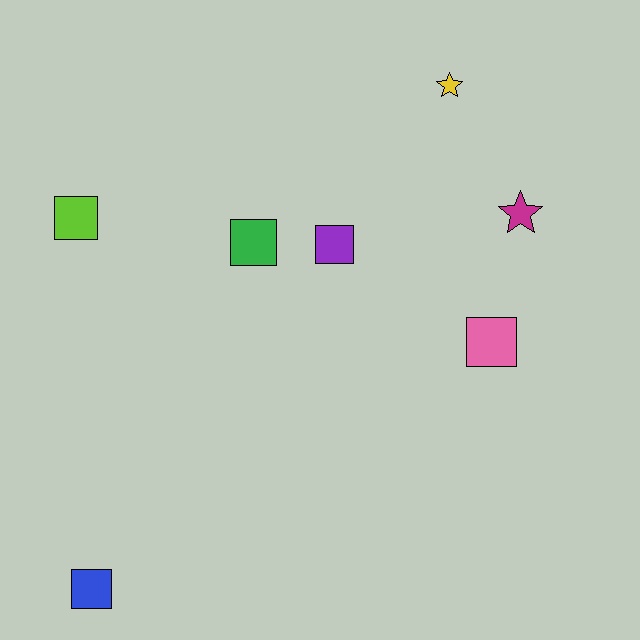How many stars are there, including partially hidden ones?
There are 2 stars.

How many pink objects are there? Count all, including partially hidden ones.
There is 1 pink object.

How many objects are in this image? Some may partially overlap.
There are 7 objects.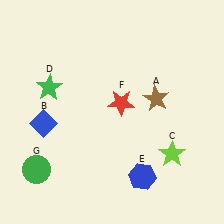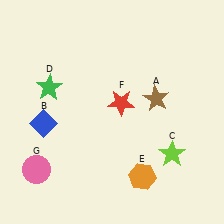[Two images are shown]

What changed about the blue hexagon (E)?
In Image 1, E is blue. In Image 2, it changed to orange.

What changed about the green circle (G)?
In Image 1, G is green. In Image 2, it changed to pink.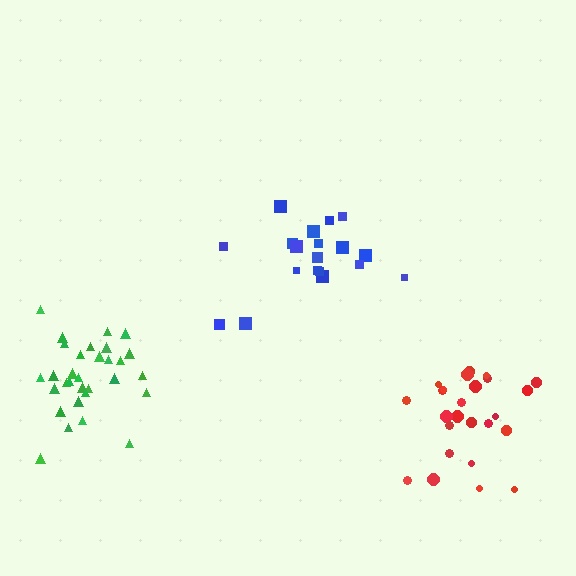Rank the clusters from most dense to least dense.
green, red, blue.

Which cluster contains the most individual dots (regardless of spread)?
Green (31).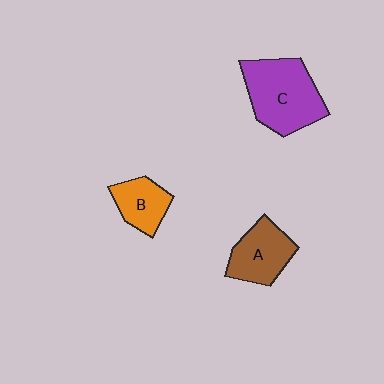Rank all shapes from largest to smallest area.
From largest to smallest: C (purple), A (brown), B (orange).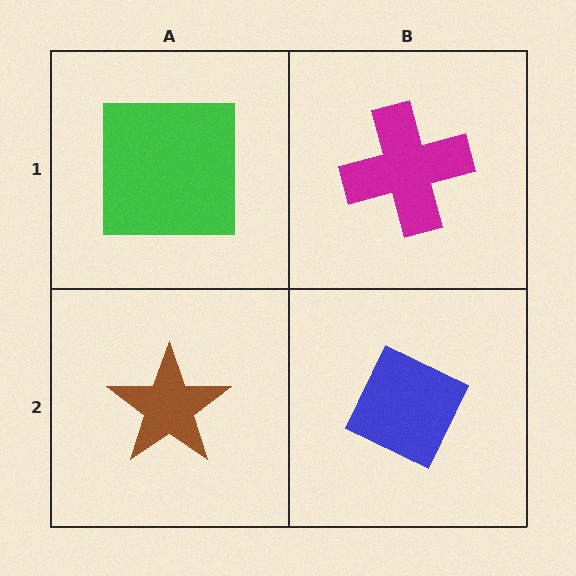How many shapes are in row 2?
2 shapes.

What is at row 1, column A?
A green square.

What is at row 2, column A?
A brown star.